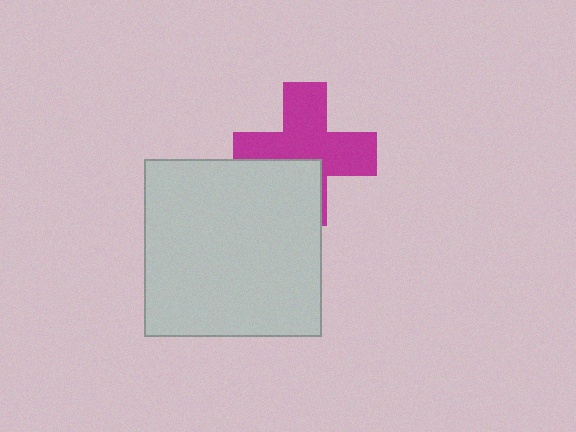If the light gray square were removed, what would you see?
You would see the complete magenta cross.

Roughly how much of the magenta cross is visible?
Most of it is visible (roughly 69%).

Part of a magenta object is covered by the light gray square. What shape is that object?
It is a cross.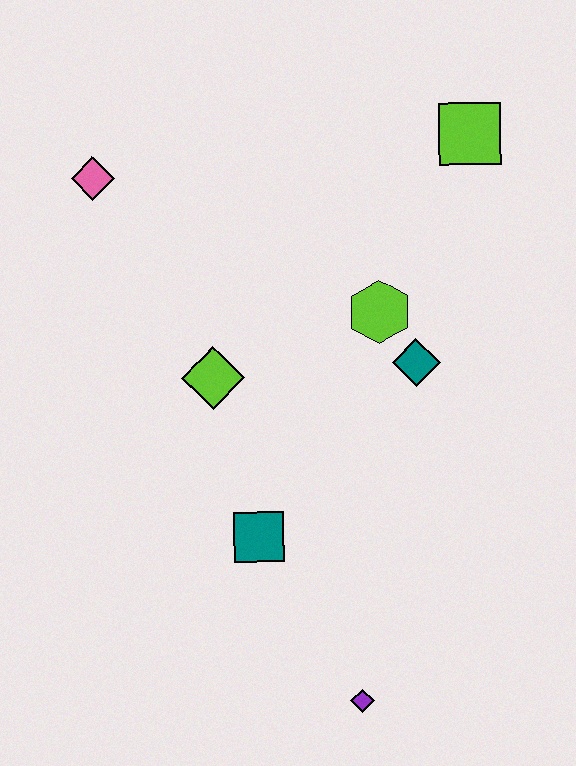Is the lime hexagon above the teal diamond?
Yes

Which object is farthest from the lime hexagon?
The purple diamond is farthest from the lime hexagon.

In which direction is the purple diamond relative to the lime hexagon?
The purple diamond is below the lime hexagon.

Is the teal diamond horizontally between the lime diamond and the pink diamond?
No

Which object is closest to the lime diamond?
The teal square is closest to the lime diamond.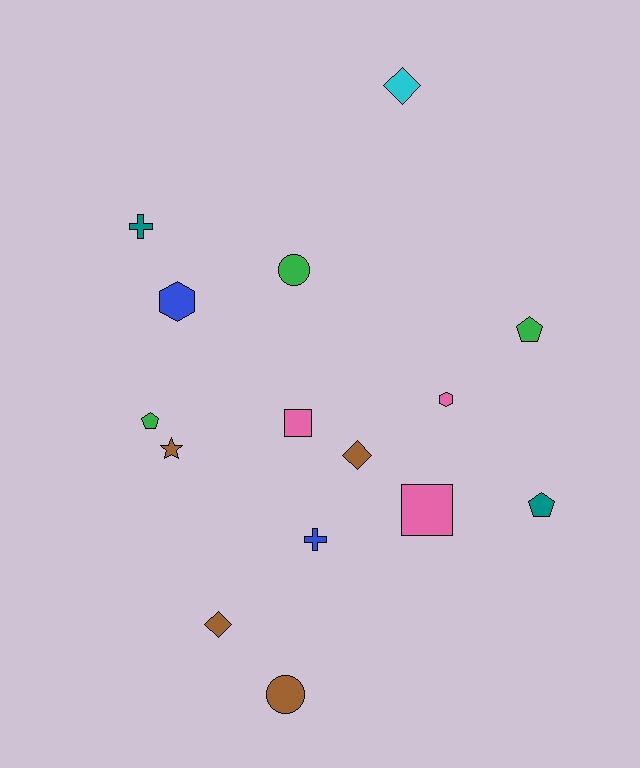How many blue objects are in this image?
There are 2 blue objects.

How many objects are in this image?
There are 15 objects.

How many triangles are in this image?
There are no triangles.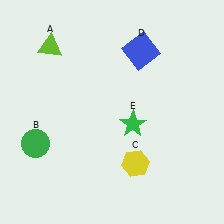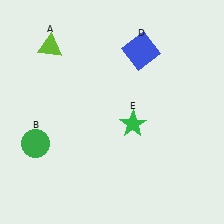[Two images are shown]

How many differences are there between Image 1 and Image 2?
There is 1 difference between the two images.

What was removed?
The yellow hexagon (C) was removed in Image 2.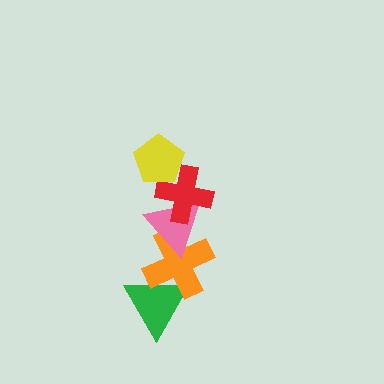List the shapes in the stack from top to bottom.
From top to bottom: the yellow pentagon, the red cross, the pink triangle, the orange cross, the green triangle.